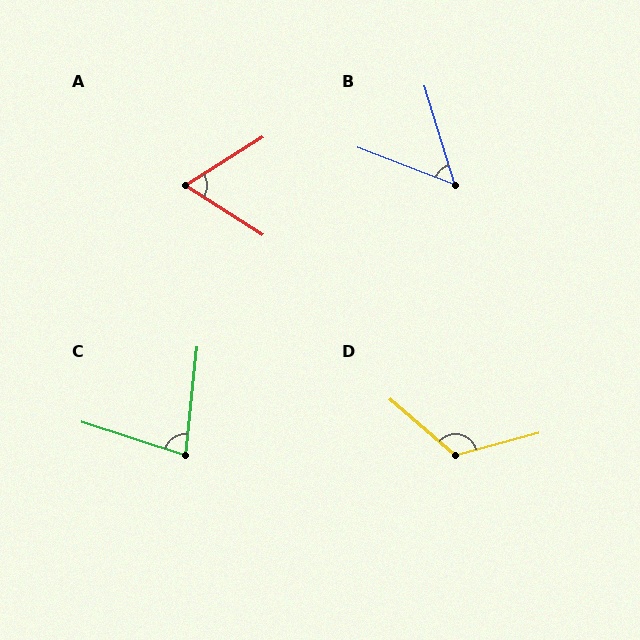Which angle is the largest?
D, at approximately 124 degrees.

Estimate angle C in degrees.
Approximately 78 degrees.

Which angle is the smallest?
B, at approximately 52 degrees.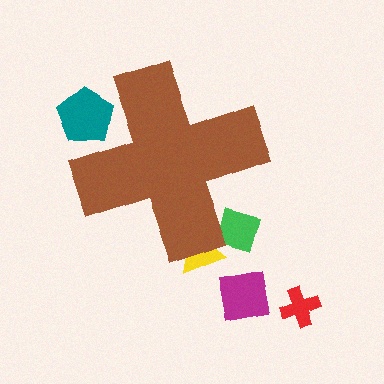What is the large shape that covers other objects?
A brown cross.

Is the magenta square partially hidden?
No, the magenta square is fully visible.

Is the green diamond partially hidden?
Yes, the green diamond is partially hidden behind the brown cross.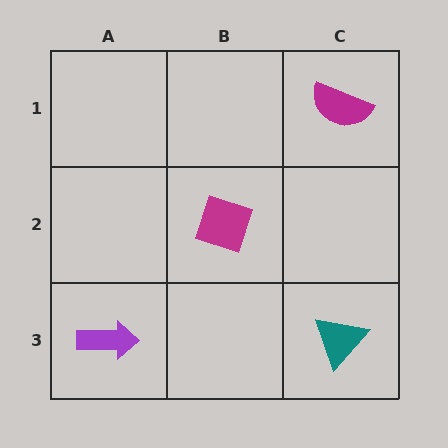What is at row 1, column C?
A magenta semicircle.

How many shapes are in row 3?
2 shapes.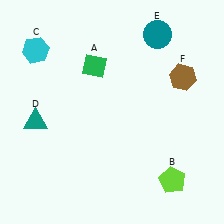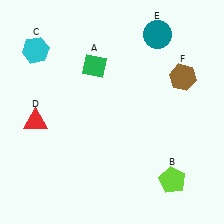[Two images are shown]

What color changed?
The triangle (D) changed from teal in Image 1 to red in Image 2.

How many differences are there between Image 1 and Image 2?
There is 1 difference between the two images.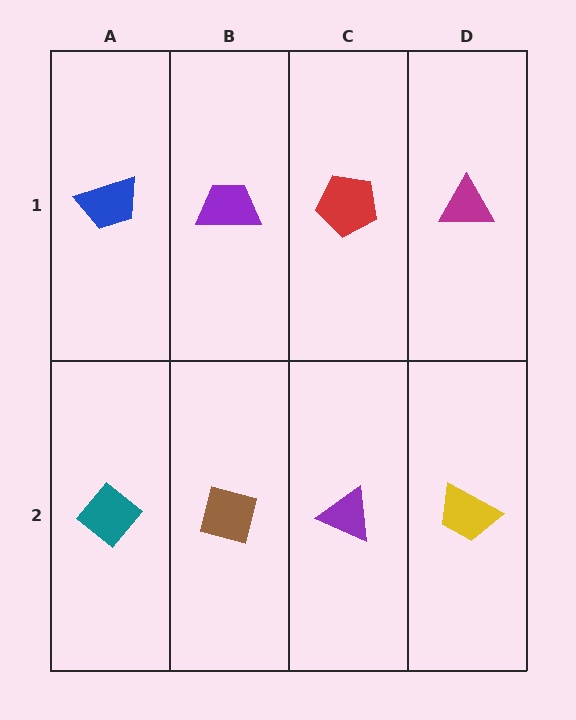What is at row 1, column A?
A blue trapezoid.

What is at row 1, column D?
A magenta triangle.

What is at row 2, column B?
A brown square.